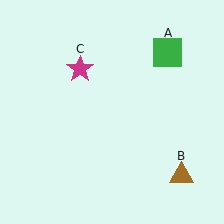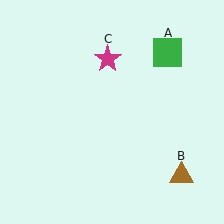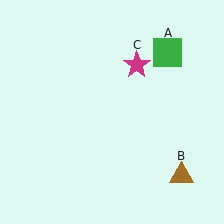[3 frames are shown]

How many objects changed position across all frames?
1 object changed position: magenta star (object C).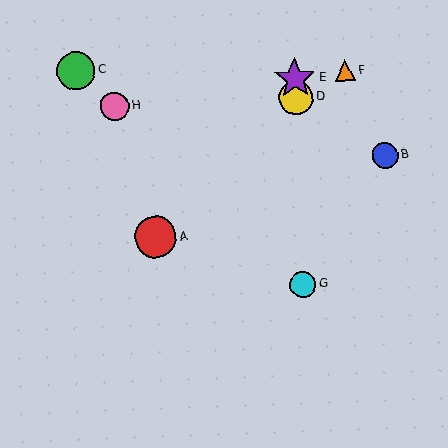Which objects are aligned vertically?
Objects D, E, G are aligned vertically.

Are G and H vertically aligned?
No, G is at x≈303 and H is at x≈114.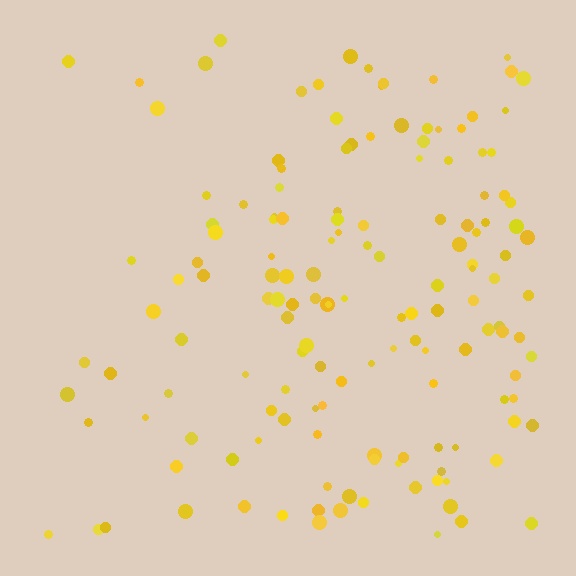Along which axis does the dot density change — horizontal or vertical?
Horizontal.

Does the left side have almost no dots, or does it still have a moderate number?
Still a moderate number, just noticeably fewer than the right.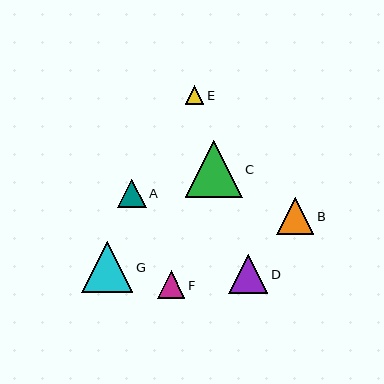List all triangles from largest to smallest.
From largest to smallest: C, G, D, B, A, F, E.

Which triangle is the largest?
Triangle C is the largest with a size of approximately 57 pixels.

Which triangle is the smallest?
Triangle E is the smallest with a size of approximately 19 pixels.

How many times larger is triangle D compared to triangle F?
Triangle D is approximately 1.4 times the size of triangle F.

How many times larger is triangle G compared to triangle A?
Triangle G is approximately 1.8 times the size of triangle A.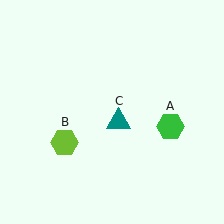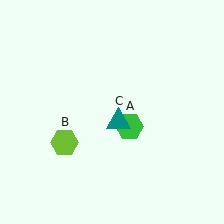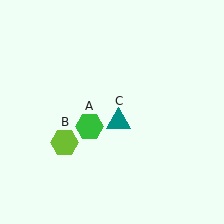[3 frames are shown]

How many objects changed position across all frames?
1 object changed position: green hexagon (object A).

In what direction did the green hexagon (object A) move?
The green hexagon (object A) moved left.